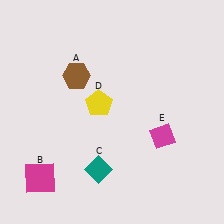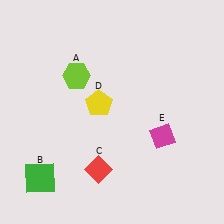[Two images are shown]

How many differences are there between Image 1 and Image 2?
There are 3 differences between the two images.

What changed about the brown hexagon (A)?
In Image 1, A is brown. In Image 2, it changed to lime.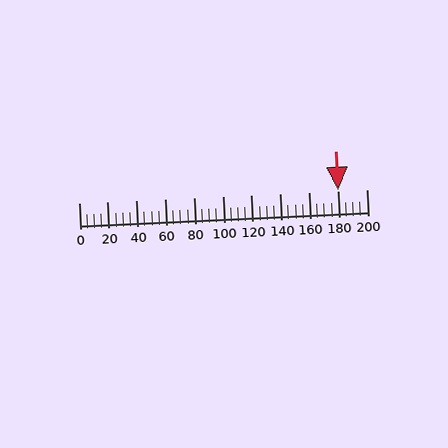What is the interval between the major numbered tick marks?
The major tick marks are spaced 20 units apart.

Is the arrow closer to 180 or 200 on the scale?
The arrow is closer to 180.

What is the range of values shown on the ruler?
The ruler shows values from 0 to 200.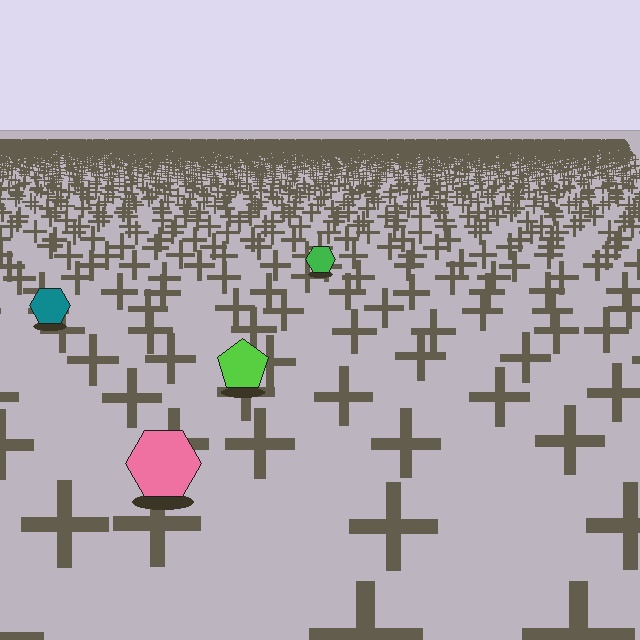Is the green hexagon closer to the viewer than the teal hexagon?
No. The teal hexagon is closer — you can tell from the texture gradient: the ground texture is coarser near it.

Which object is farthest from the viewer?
The green hexagon is farthest from the viewer. It appears smaller and the ground texture around it is denser.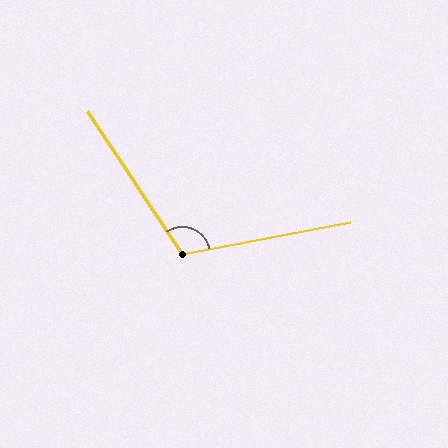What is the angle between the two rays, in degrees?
Approximately 113 degrees.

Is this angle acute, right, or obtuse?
It is obtuse.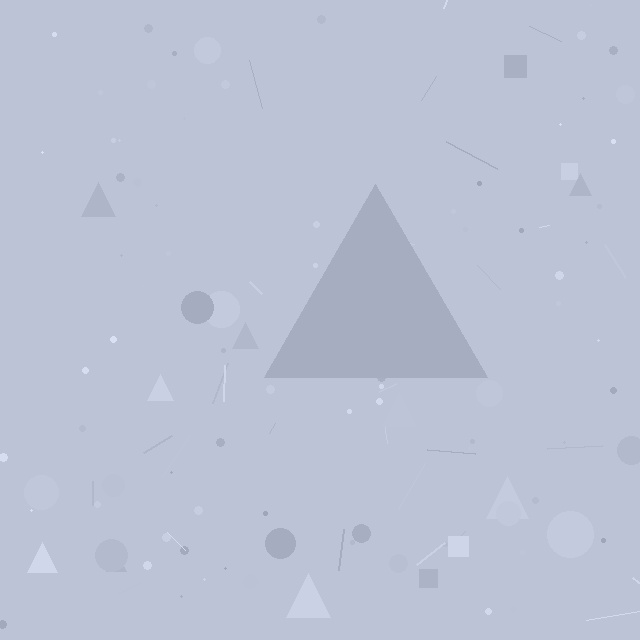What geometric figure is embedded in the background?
A triangle is embedded in the background.